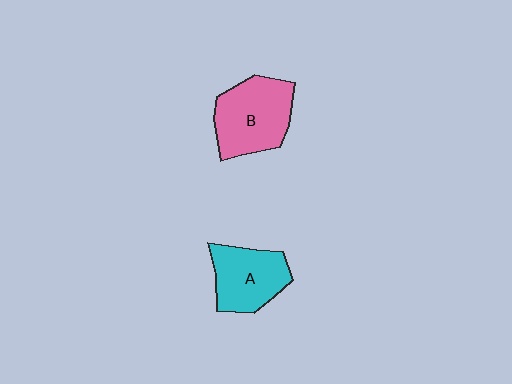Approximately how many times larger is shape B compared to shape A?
Approximately 1.2 times.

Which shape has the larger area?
Shape B (pink).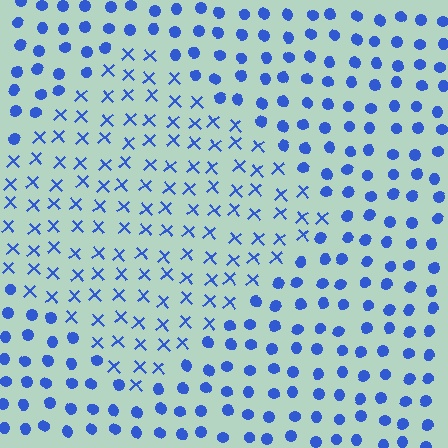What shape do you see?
I see a diamond.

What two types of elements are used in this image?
The image uses X marks inside the diamond region and circles outside it.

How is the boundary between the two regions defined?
The boundary is defined by a change in element shape: X marks inside vs. circles outside. All elements share the same color and spacing.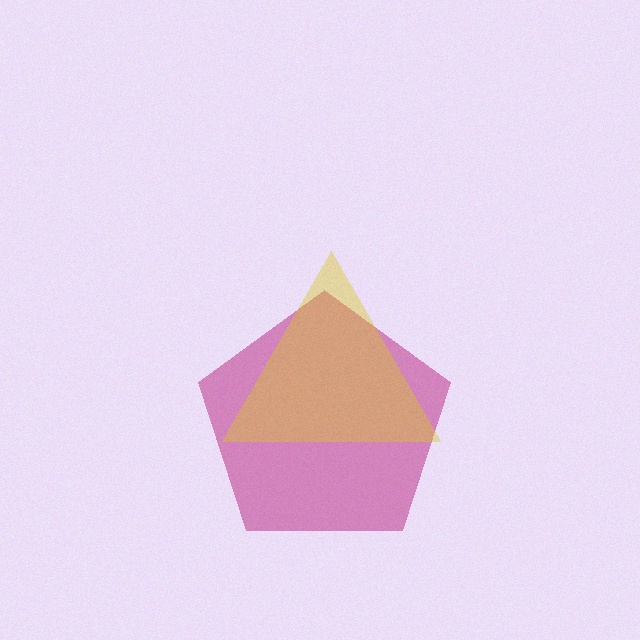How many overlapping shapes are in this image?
There are 2 overlapping shapes in the image.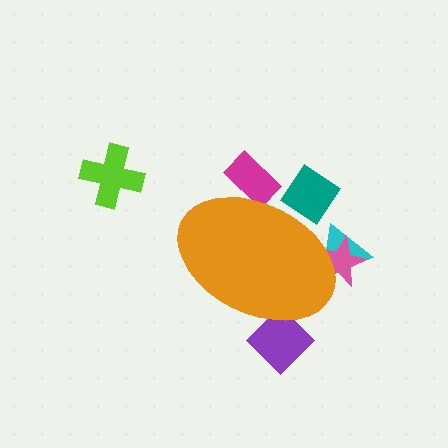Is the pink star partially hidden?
Yes, the pink star is partially hidden behind the orange ellipse.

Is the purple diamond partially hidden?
Yes, the purple diamond is partially hidden behind the orange ellipse.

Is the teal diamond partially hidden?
Yes, the teal diamond is partially hidden behind the orange ellipse.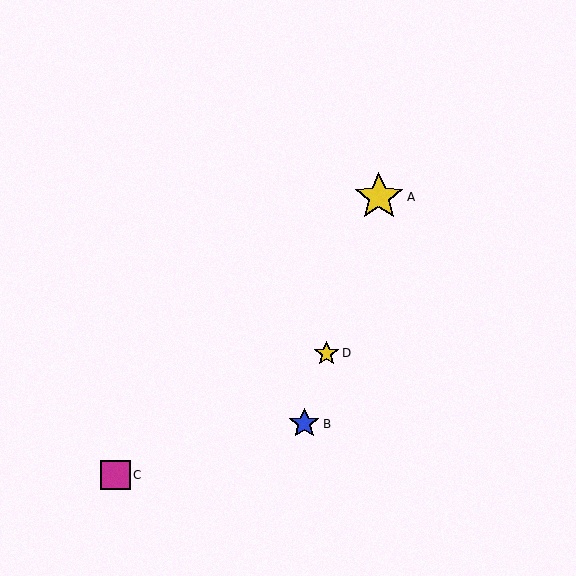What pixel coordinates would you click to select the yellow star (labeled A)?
Click at (379, 197) to select the yellow star A.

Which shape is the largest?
The yellow star (labeled A) is the largest.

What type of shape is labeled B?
Shape B is a blue star.